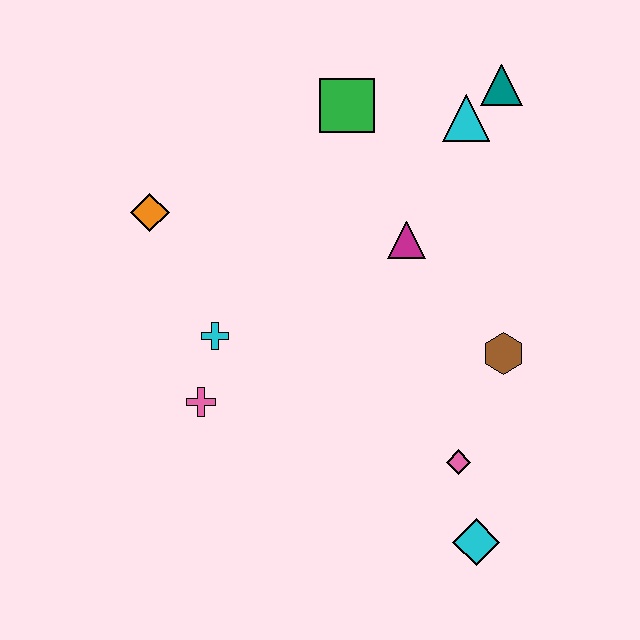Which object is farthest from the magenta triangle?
The cyan diamond is farthest from the magenta triangle.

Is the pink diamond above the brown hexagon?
No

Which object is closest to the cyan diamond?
The pink diamond is closest to the cyan diamond.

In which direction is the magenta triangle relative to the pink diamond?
The magenta triangle is above the pink diamond.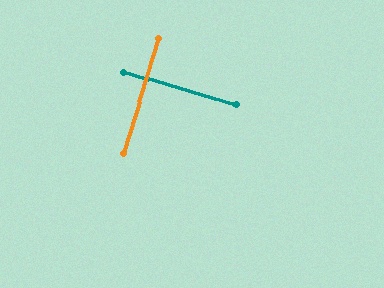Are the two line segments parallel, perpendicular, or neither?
Perpendicular — they meet at approximately 89°.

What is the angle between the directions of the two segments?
Approximately 89 degrees.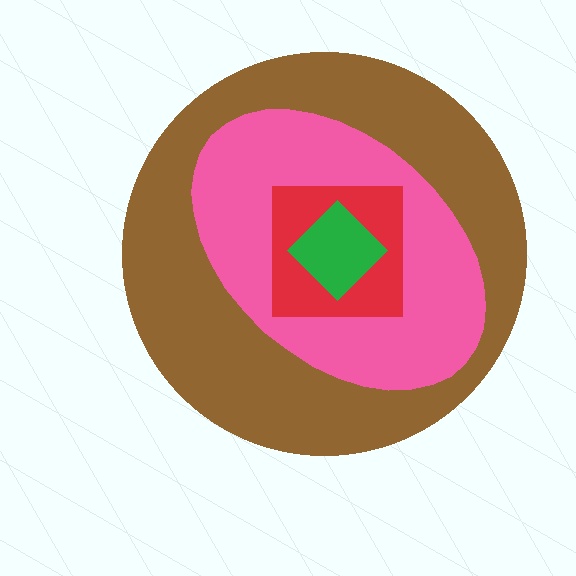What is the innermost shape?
The green diamond.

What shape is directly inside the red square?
The green diamond.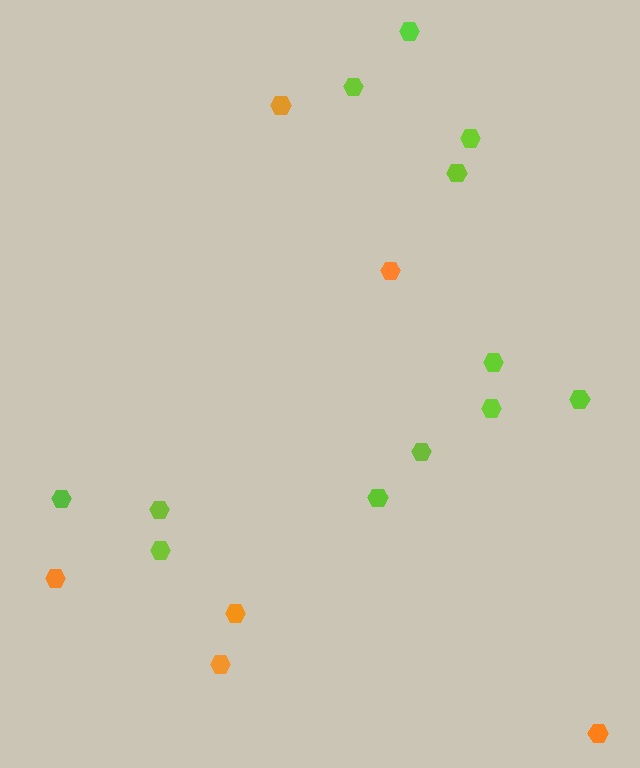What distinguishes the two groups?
There are 2 groups: one group of lime hexagons (12) and one group of orange hexagons (6).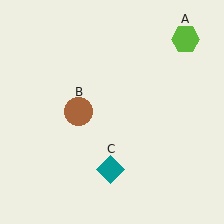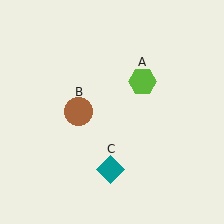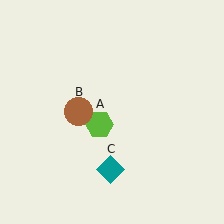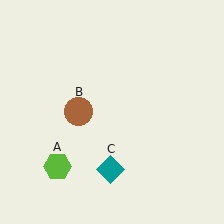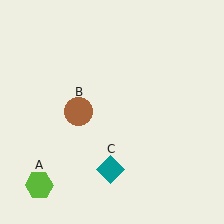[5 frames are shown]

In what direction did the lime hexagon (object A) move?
The lime hexagon (object A) moved down and to the left.